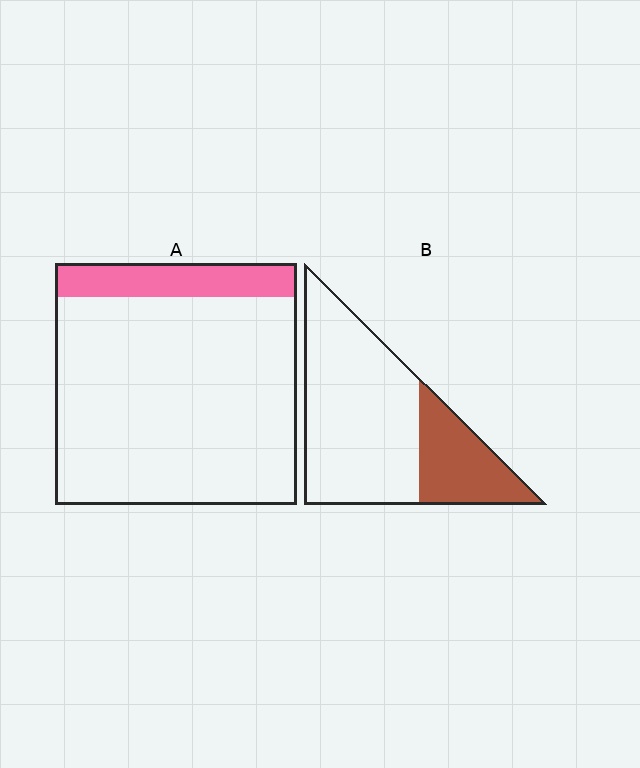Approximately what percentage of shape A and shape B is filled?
A is approximately 15% and B is approximately 30%.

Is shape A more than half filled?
No.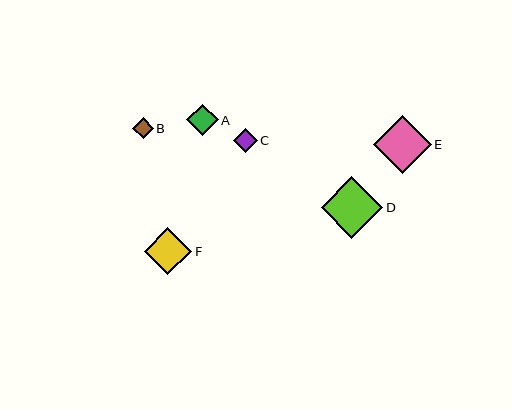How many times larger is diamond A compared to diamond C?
Diamond A is approximately 1.3 times the size of diamond C.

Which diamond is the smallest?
Diamond B is the smallest with a size of approximately 21 pixels.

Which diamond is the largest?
Diamond D is the largest with a size of approximately 62 pixels.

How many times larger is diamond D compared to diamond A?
Diamond D is approximately 1.9 times the size of diamond A.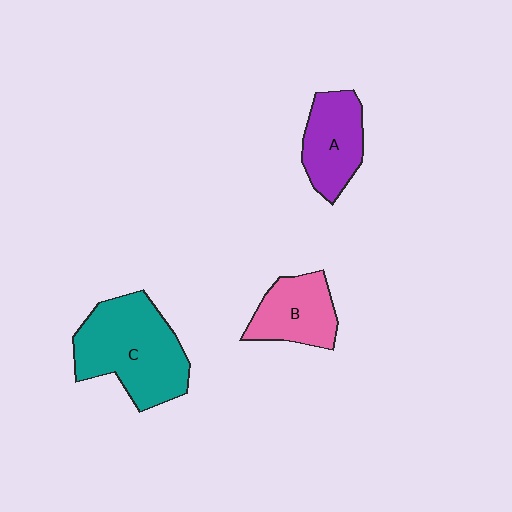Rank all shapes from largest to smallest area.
From largest to smallest: C (teal), A (purple), B (pink).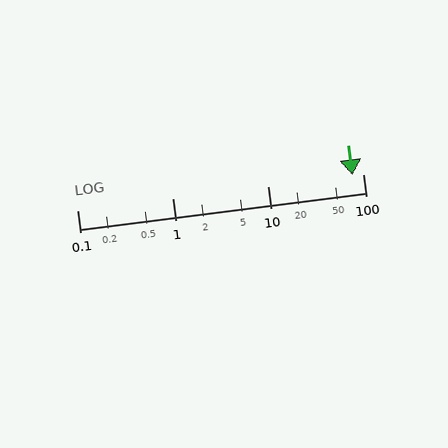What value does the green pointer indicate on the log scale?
The pointer indicates approximately 78.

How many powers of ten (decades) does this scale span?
The scale spans 3 decades, from 0.1 to 100.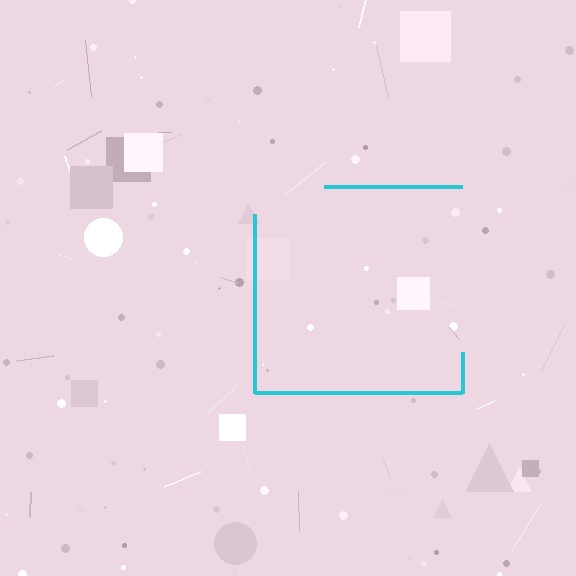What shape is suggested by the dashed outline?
The dashed outline suggests a square.